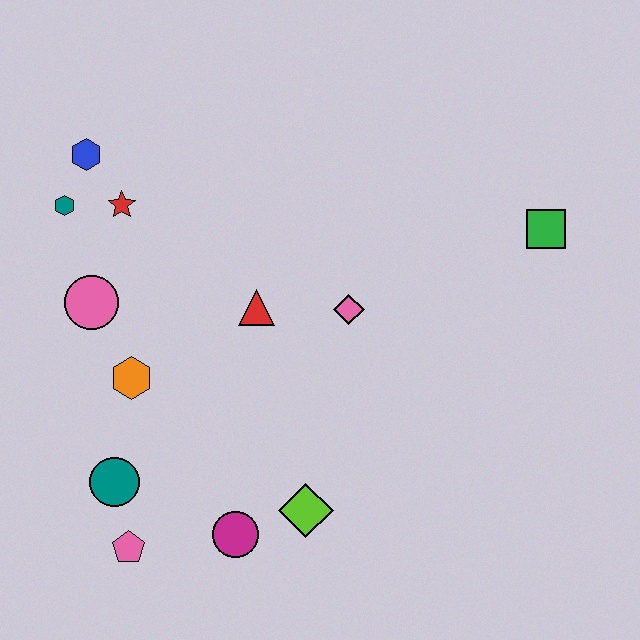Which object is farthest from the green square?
The pink pentagon is farthest from the green square.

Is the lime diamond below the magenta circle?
No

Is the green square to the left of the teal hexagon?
No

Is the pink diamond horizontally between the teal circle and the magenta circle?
No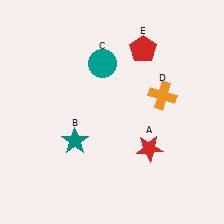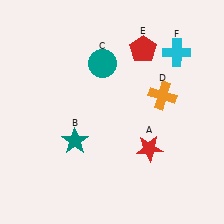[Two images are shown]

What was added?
A cyan cross (F) was added in Image 2.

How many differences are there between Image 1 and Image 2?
There is 1 difference between the two images.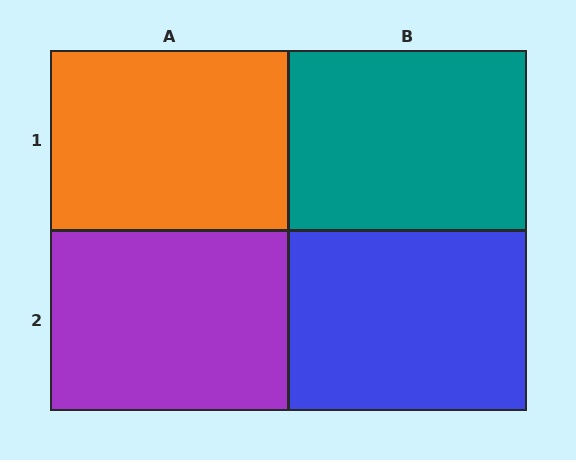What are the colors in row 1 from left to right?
Orange, teal.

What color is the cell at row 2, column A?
Purple.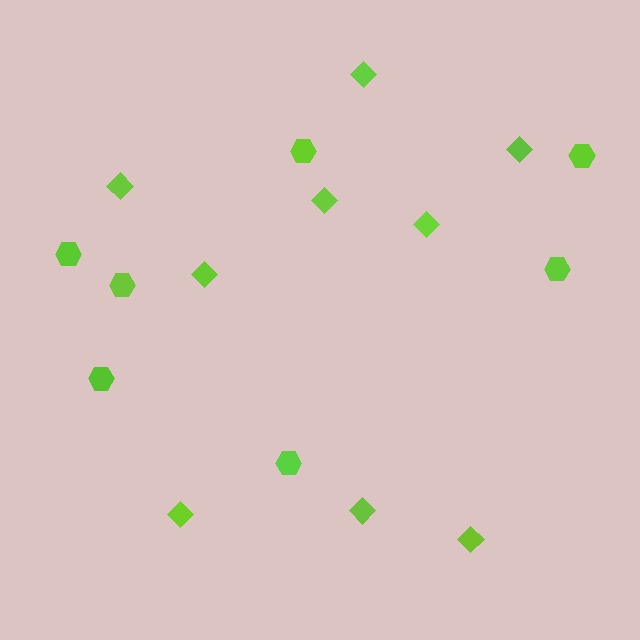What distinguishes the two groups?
There are 2 groups: one group of diamonds (9) and one group of hexagons (7).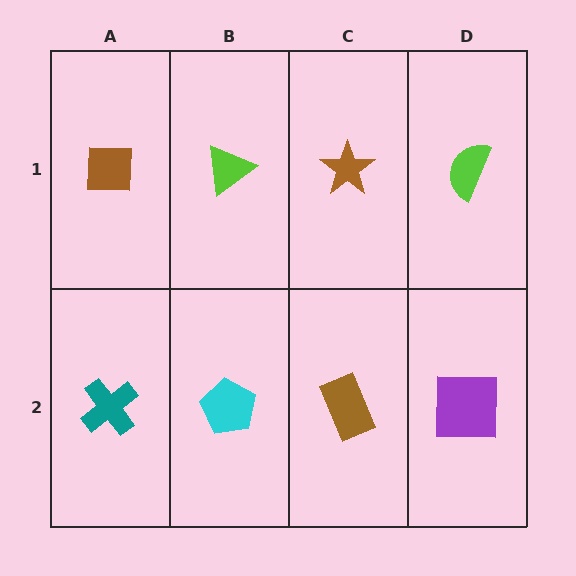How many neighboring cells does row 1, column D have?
2.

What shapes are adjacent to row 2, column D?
A lime semicircle (row 1, column D), a brown rectangle (row 2, column C).